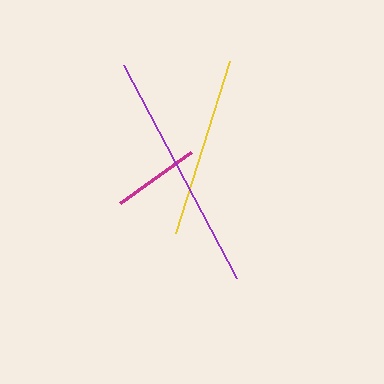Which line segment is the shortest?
The magenta line is the shortest at approximately 88 pixels.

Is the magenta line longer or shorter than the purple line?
The purple line is longer than the magenta line.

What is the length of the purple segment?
The purple segment is approximately 242 pixels long.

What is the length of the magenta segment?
The magenta segment is approximately 88 pixels long.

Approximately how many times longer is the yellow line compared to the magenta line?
The yellow line is approximately 2.0 times the length of the magenta line.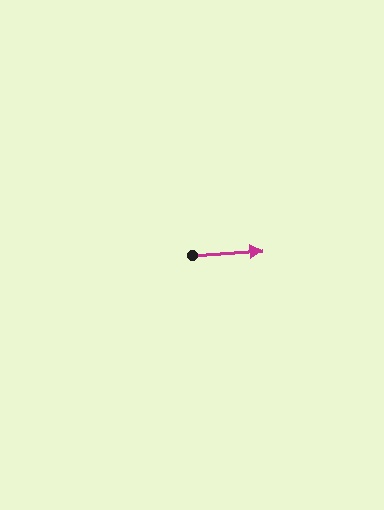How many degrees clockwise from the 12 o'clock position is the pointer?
Approximately 87 degrees.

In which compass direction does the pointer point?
East.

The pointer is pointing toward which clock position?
Roughly 3 o'clock.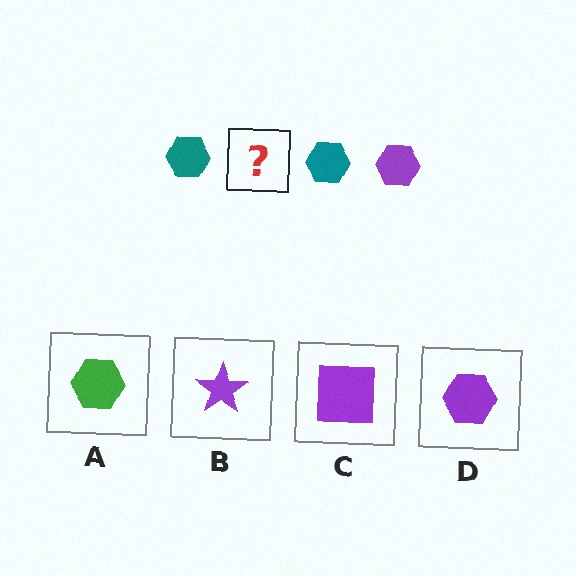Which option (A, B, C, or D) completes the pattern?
D.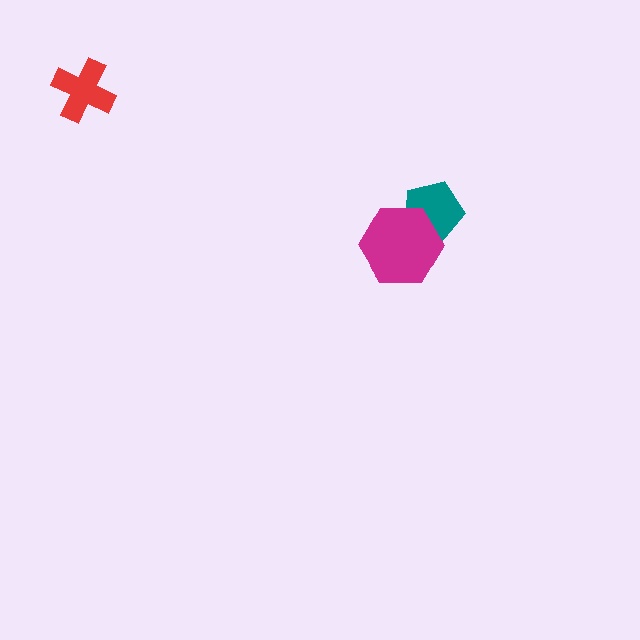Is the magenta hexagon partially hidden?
No, no other shape covers it.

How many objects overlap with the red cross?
0 objects overlap with the red cross.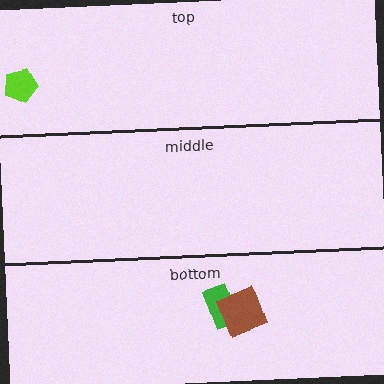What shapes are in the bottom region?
The green rectangle, the brown square.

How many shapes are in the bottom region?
2.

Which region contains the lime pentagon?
The top region.